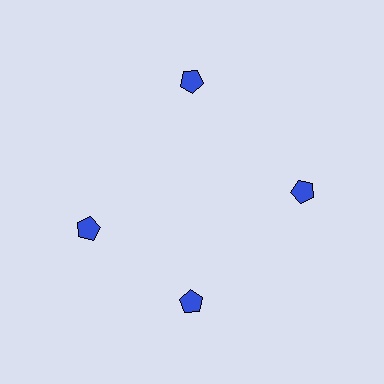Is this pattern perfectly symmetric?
No. The 4 blue pentagons are arranged in a ring, but one element near the 9 o'clock position is rotated out of alignment along the ring, breaking the 4-fold rotational symmetry.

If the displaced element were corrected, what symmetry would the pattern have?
It would have 4-fold rotational symmetry — the pattern would map onto itself every 90 degrees.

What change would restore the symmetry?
The symmetry would be restored by rotating it back into even spacing with its neighbors so that all 4 pentagons sit at equal angles and equal distance from the center.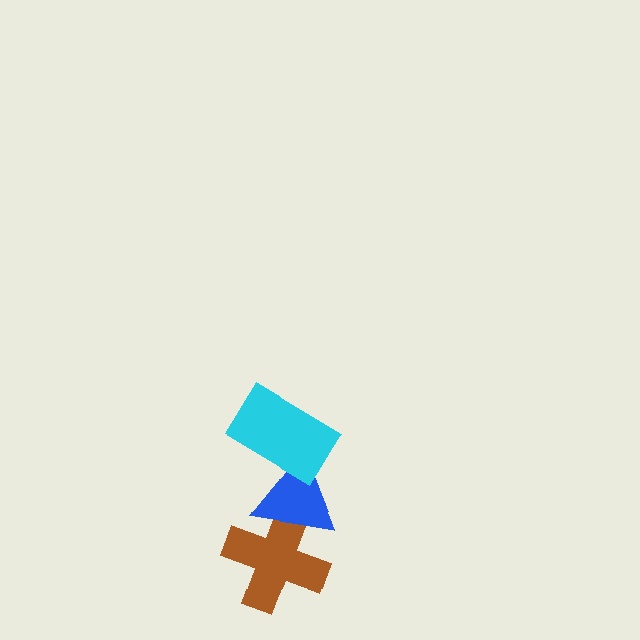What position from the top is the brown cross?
The brown cross is 3rd from the top.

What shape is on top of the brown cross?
The blue triangle is on top of the brown cross.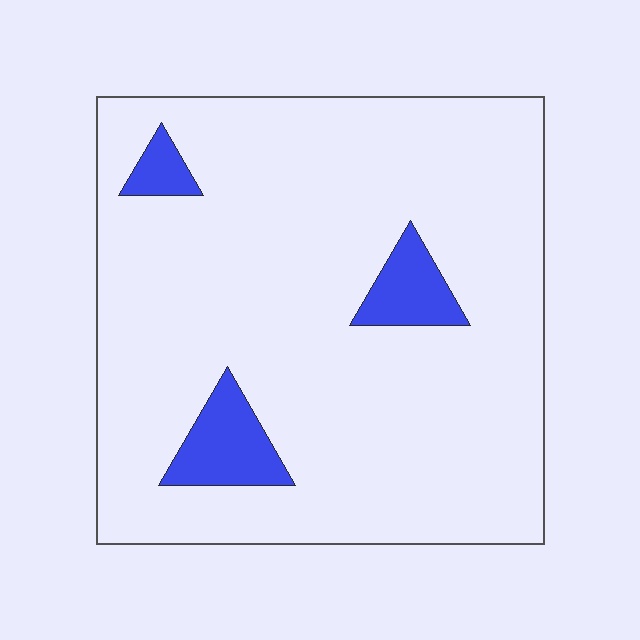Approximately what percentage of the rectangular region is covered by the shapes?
Approximately 10%.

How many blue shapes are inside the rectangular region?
3.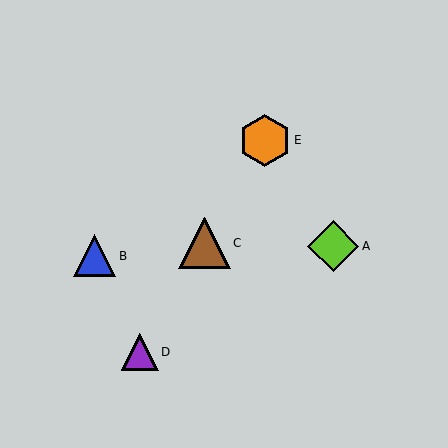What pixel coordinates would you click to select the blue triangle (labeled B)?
Click at (95, 256) to select the blue triangle B.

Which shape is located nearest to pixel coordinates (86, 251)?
The blue triangle (labeled B) at (95, 256) is nearest to that location.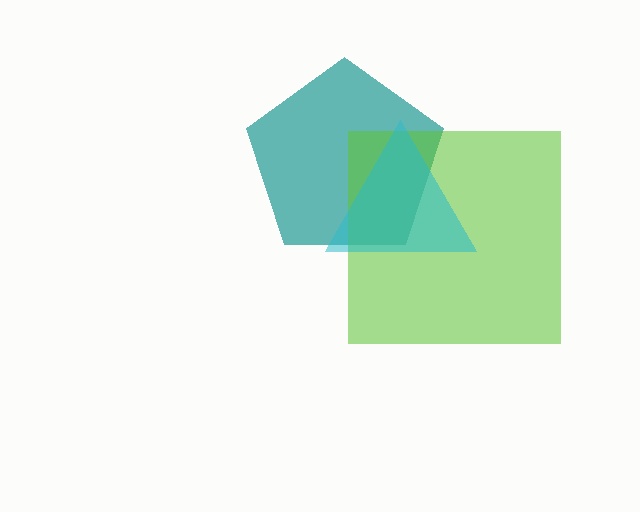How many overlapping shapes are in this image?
There are 3 overlapping shapes in the image.